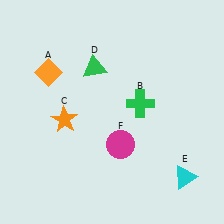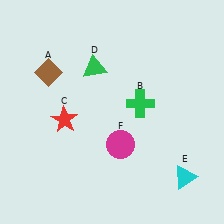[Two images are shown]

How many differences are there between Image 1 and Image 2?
There are 2 differences between the two images.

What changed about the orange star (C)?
In Image 1, C is orange. In Image 2, it changed to red.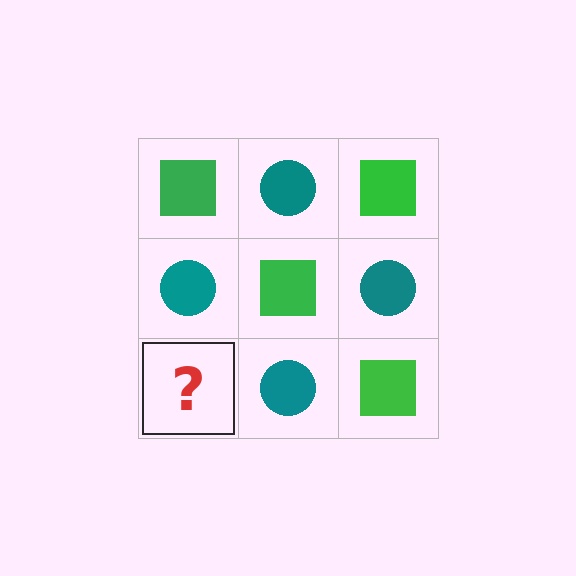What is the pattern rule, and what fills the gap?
The rule is that it alternates green square and teal circle in a checkerboard pattern. The gap should be filled with a green square.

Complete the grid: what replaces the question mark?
The question mark should be replaced with a green square.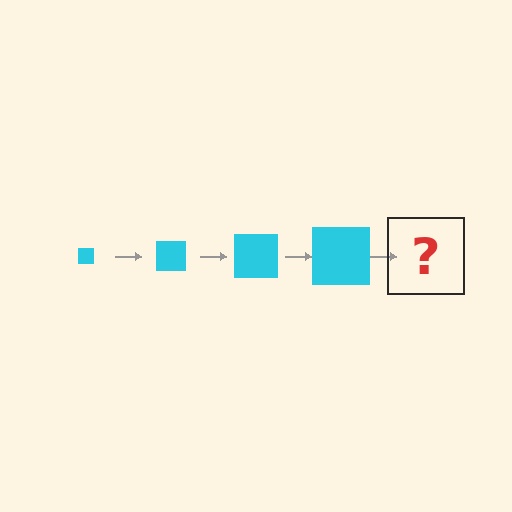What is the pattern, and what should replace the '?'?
The pattern is that the square gets progressively larger each step. The '?' should be a cyan square, larger than the previous one.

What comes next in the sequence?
The next element should be a cyan square, larger than the previous one.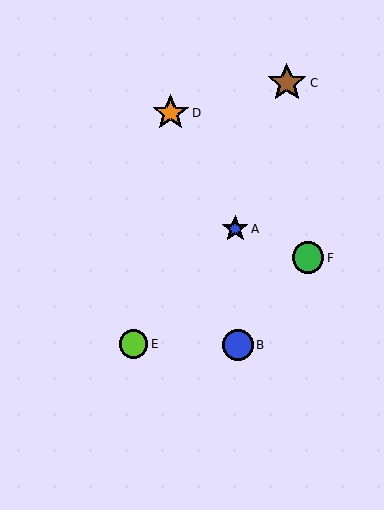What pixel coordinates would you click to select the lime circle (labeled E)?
Click at (133, 344) to select the lime circle E.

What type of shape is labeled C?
Shape C is a brown star.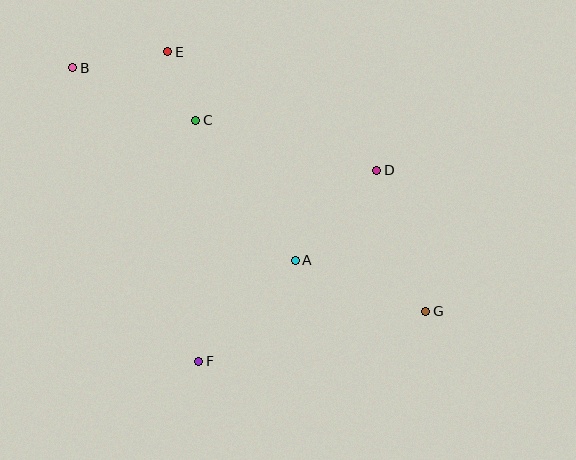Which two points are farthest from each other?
Points B and G are farthest from each other.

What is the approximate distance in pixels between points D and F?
The distance between D and F is approximately 261 pixels.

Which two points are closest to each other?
Points C and E are closest to each other.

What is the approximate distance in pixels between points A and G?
The distance between A and G is approximately 140 pixels.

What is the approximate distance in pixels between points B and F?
The distance between B and F is approximately 319 pixels.